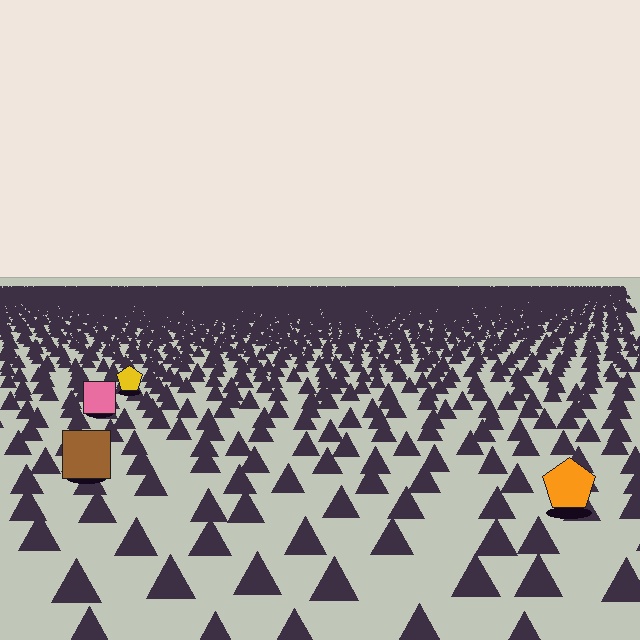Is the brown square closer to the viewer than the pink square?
Yes. The brown square is closer — you can tell from the texture gradient: the ground texture is coarser near it.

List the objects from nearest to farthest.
From nearest to farthest: the orange pentagon, the brown square, the pink square, the yellow pentagon.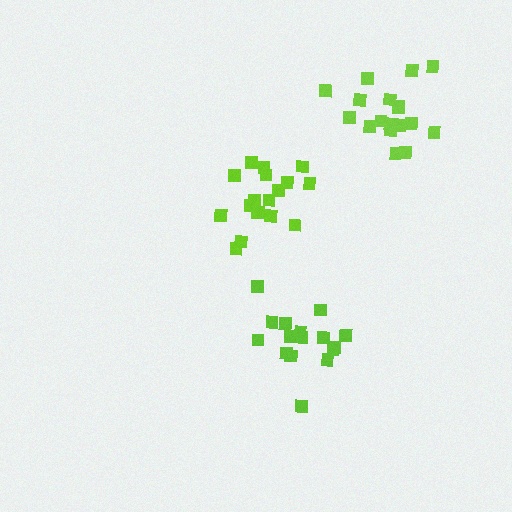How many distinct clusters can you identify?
There are 3 distinct clusters.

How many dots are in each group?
Group 1: 19 dots, Group 2: 17 dots, Group 3: 16 dots (52 total).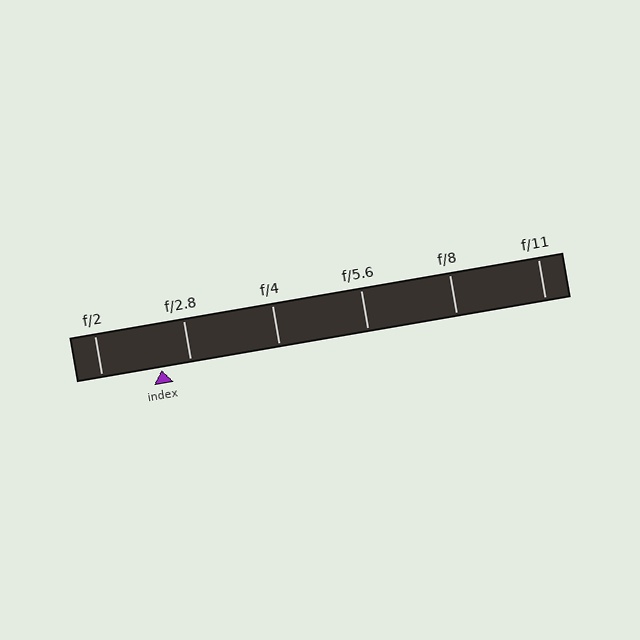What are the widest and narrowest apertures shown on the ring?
The widest aperture shown is f/2 and the narrowest is f/11.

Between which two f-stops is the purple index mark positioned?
The index mark is between f/2 and f/2.8.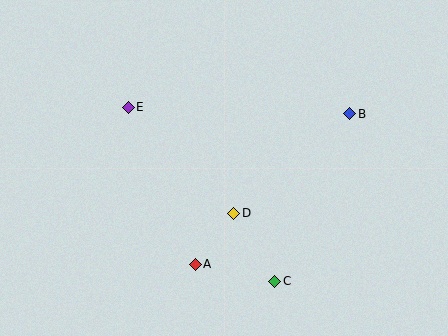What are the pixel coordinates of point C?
Point C is at (275, 281).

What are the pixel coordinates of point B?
Point B is at (350, 114).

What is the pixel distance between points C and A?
The distance between C and A is 81 pixels.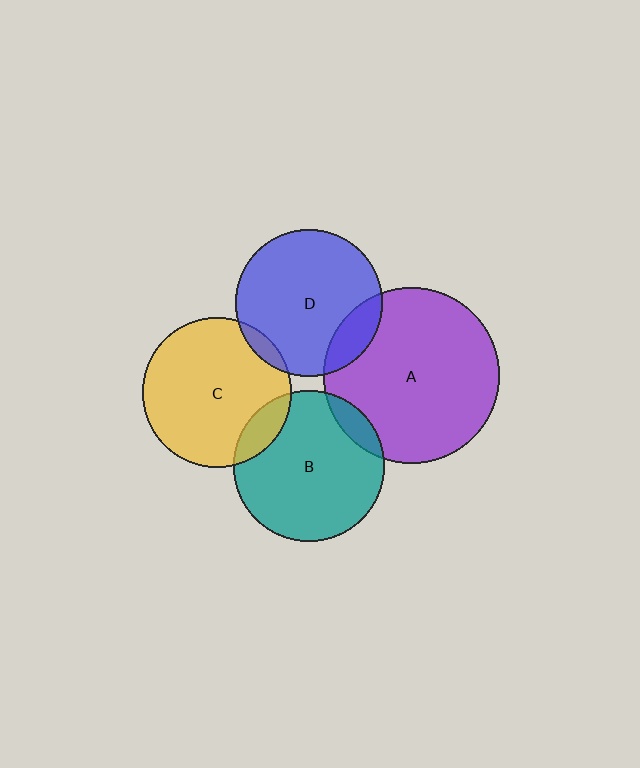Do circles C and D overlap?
Yes.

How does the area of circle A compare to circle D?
Approximately 1.4 times.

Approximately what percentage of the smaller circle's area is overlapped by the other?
Approximately 5%.